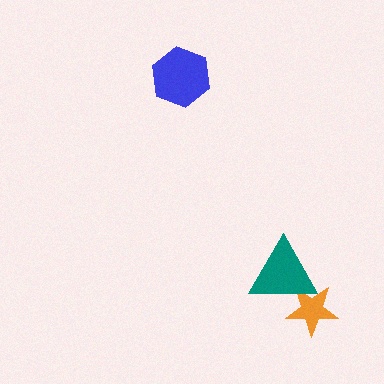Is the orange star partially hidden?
Yes, it is partially covered by another shape.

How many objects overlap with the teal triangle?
1 object overlaps with the teal triangle.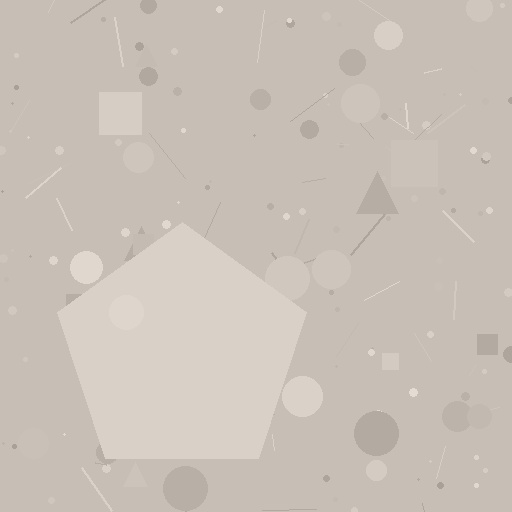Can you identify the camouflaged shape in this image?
The camouflaged shape is a pentagon.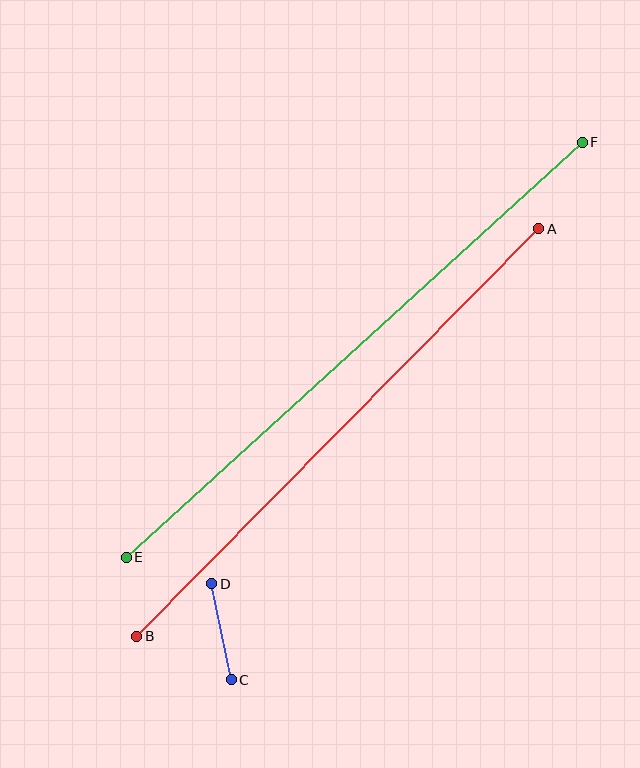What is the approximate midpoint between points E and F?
The midpoint is at approximately (354, 350) pixels.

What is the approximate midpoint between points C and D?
The midpoint is at approximately (222, 632) pixels.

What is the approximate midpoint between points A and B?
The midpoint is at approximately (338, 432) pixels.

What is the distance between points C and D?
The distance is approximately 98 pixels.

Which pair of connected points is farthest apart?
Points E and F are farthest apart.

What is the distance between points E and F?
The distance is approximately 617 pixels.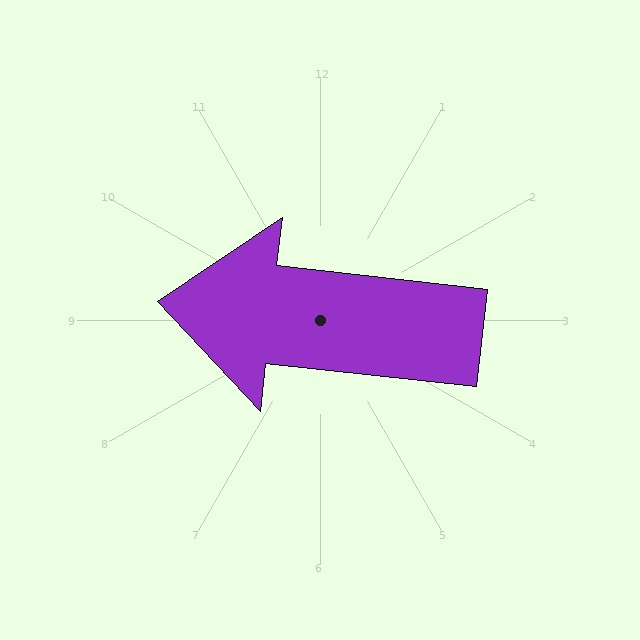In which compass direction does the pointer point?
West.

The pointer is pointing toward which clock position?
Roughly 9 o'clock.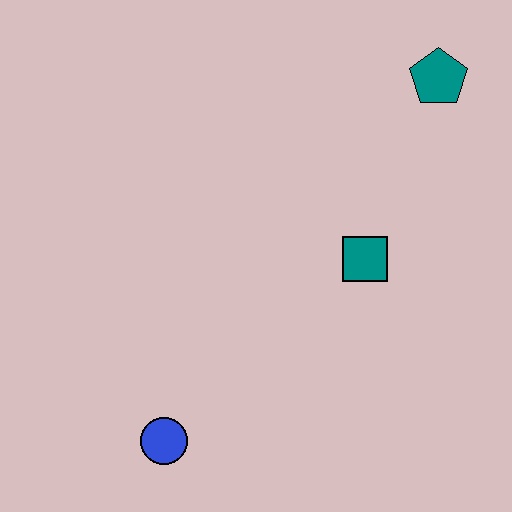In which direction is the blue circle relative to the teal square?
The blue circle is to the left of the teal square.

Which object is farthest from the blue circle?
The teal pentagon is farthest from the blue circle.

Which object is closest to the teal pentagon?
The teal square is closest to the teal pentagon.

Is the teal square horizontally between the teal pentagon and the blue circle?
Yes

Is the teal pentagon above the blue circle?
Yes